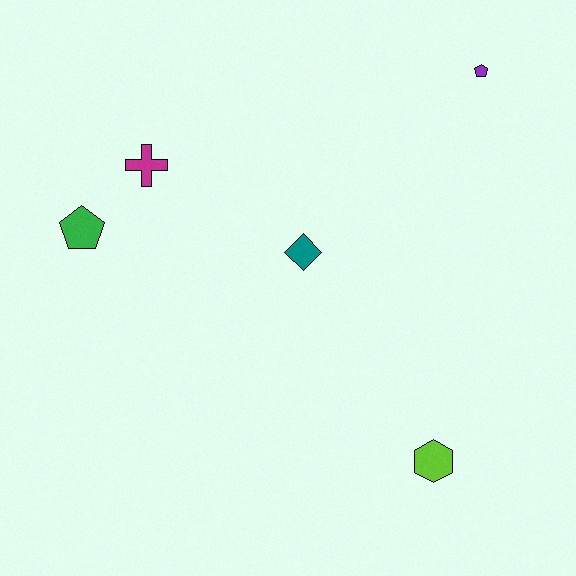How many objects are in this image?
There are 5 objects.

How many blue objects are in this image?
There are no blue objects.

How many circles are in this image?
There are no circles.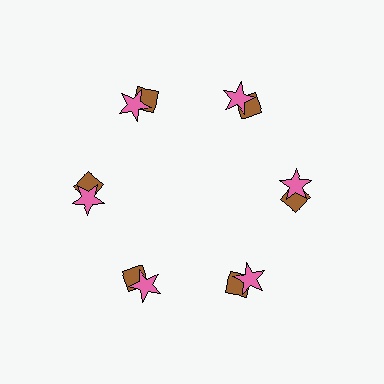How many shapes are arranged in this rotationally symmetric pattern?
There are 12 shapes, arranged in 6 groups of 2.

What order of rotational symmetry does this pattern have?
This pattern has 6-fold rotational symmetry.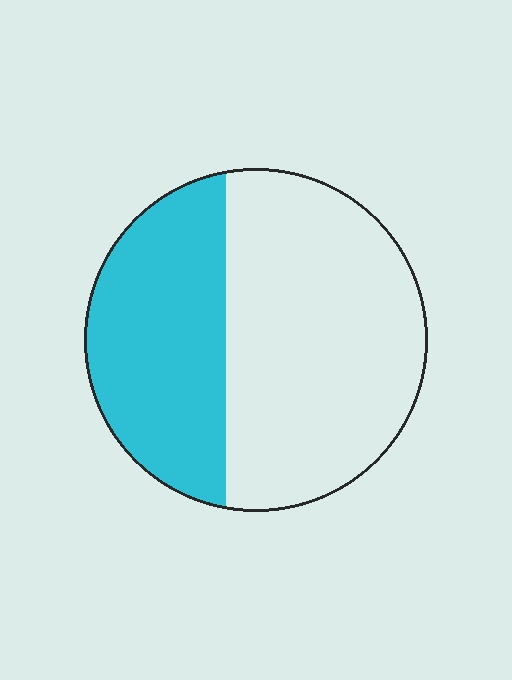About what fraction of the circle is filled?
About two fifths (2/5).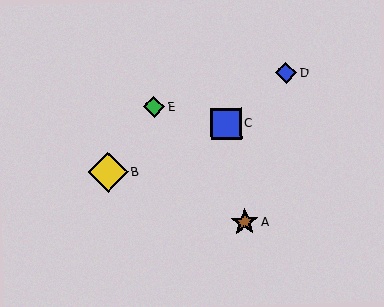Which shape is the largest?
The yellow diamond (labeled B) is the largest.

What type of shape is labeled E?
Shape E is a green diamond.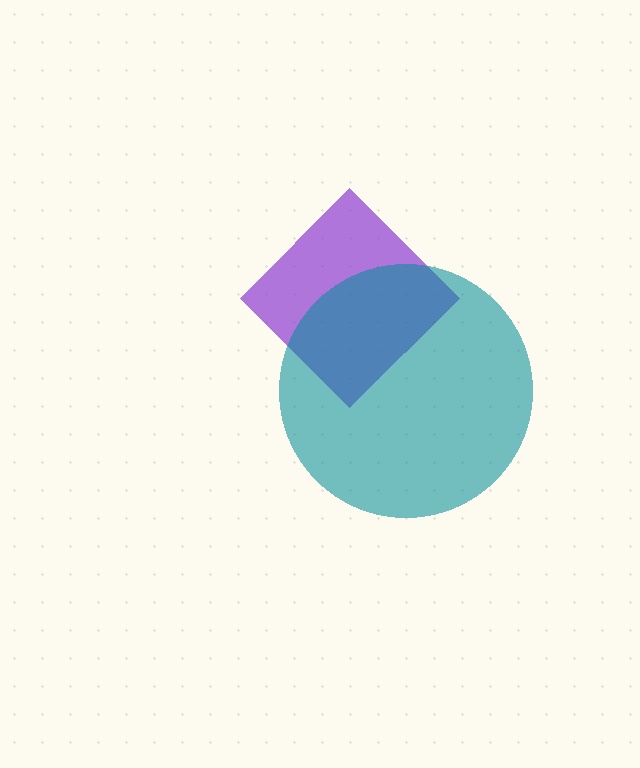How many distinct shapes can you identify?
There are 2 distinct shapes: a purple diamond, a teal circle.